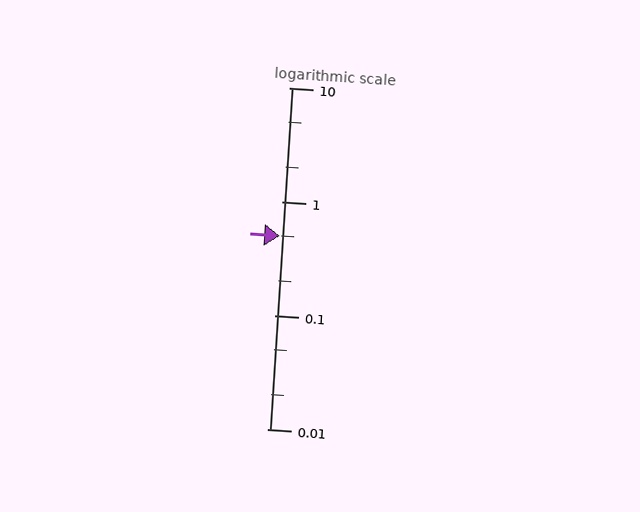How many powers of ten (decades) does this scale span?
The scale spans 3 decades, from 0.01 to 10.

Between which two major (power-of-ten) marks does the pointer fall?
The pointer is between 0.1 and 1.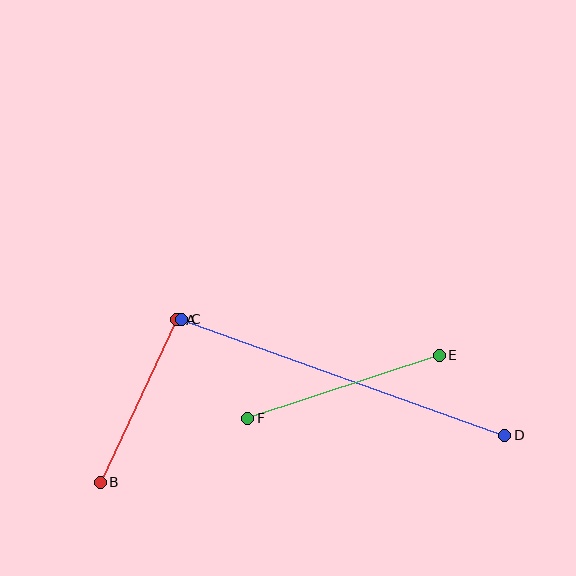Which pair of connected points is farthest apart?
Points C and D are farthest apart.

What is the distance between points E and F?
The distance is approximately 202 pixels.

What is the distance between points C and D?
The distance is approximately 343 pixels.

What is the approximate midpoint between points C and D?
The midpoint is at approximately (343, 377) pixels.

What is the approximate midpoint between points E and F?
The midpoint is at approximately (343, 387) pixels.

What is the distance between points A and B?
The distance is approximately 180 pixels.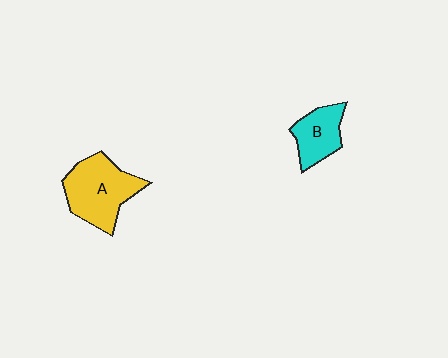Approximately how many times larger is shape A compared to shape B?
Approximately 1.7 times.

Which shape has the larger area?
Shape A (yellow).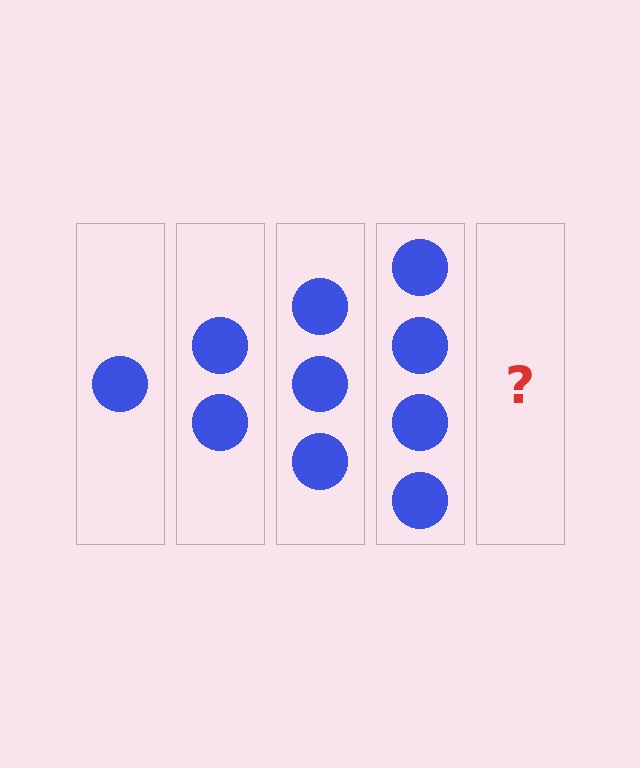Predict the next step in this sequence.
The next step is 5 circles.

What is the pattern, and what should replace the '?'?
The pattern is that each step adds one more circle. The '?' should be 5 circles.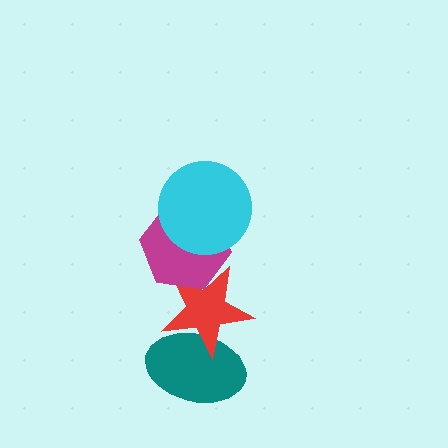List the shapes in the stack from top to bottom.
From top to bottom: the cyan circle, the magenta hexagon, the red star, the teal ellipse.